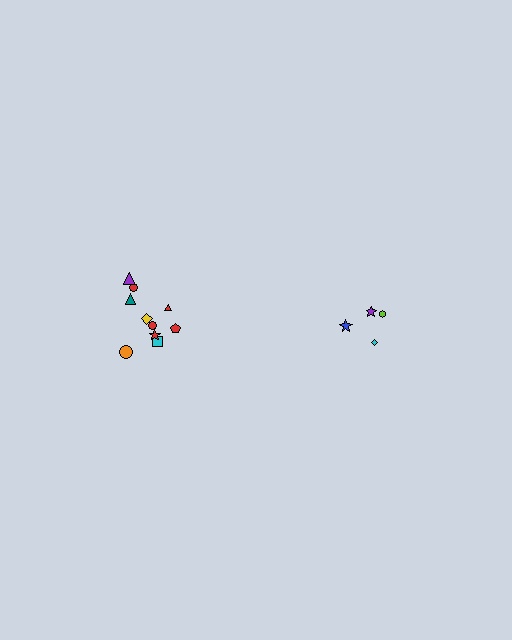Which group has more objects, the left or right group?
The left group.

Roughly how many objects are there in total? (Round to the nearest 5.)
Roughly 15 objects in total.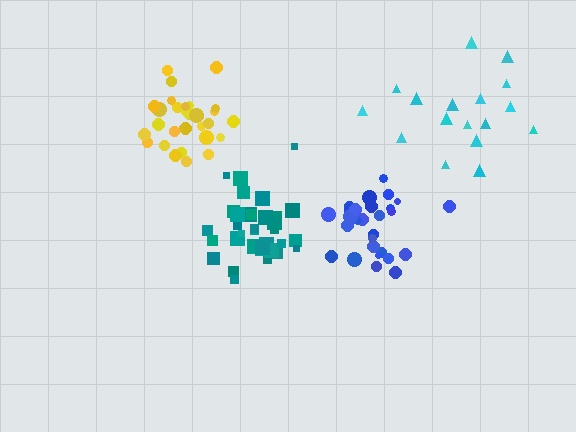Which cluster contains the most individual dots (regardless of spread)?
Teal (35).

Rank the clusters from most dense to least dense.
teal, blue, yellow, cyan.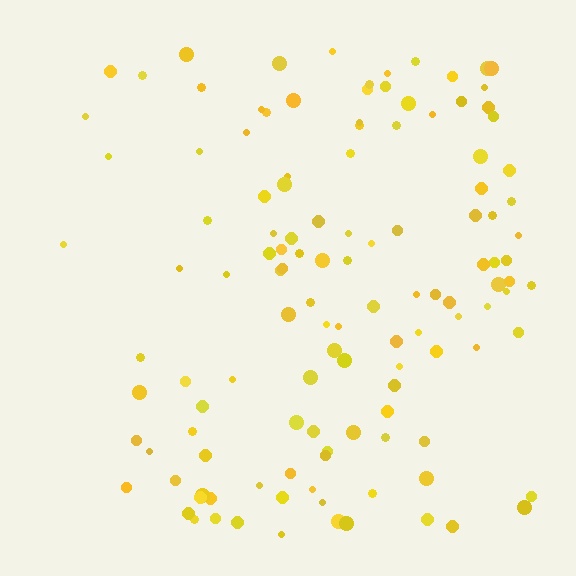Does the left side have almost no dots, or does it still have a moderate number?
Still a moderate number, just noticeably fewer than the right.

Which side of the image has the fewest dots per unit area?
The left.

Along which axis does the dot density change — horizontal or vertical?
Horizontal.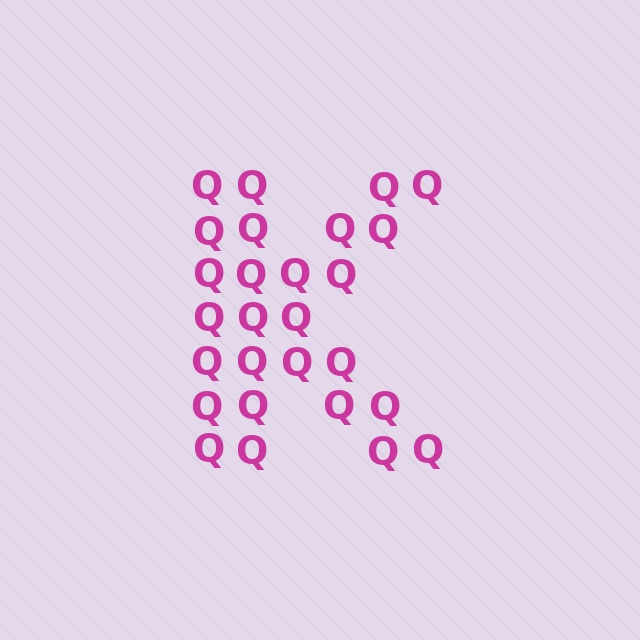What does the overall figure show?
The overall figure shows the letter K.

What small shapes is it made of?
It is made of small letter Q's.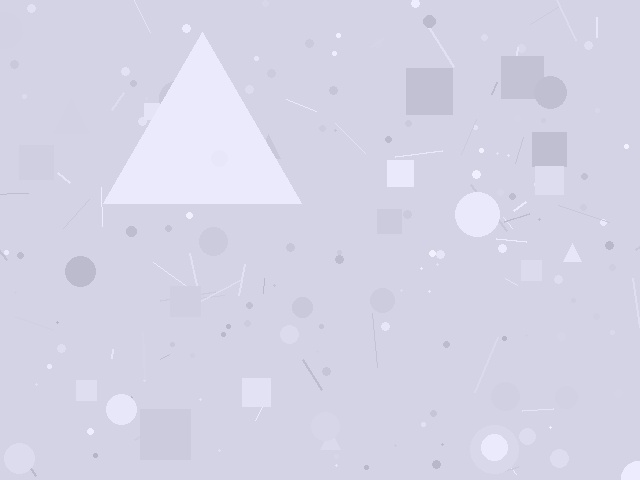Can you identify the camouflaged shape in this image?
The camouflaged shape is a triangle.